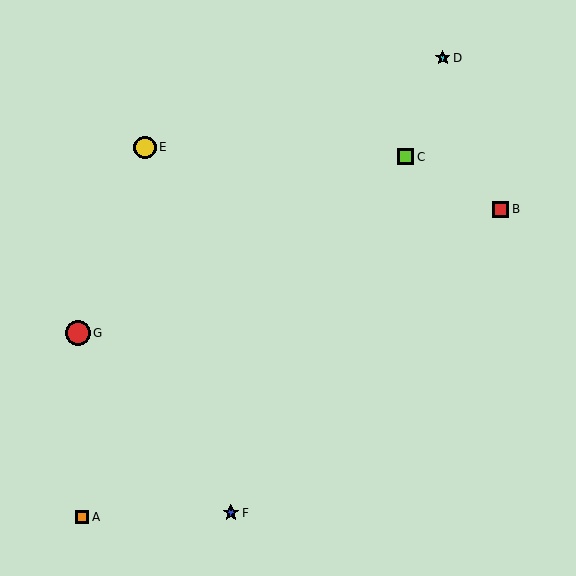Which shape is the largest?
The red circle (labeled G) is the largest.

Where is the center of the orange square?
The center of the orange square is at (82, 517).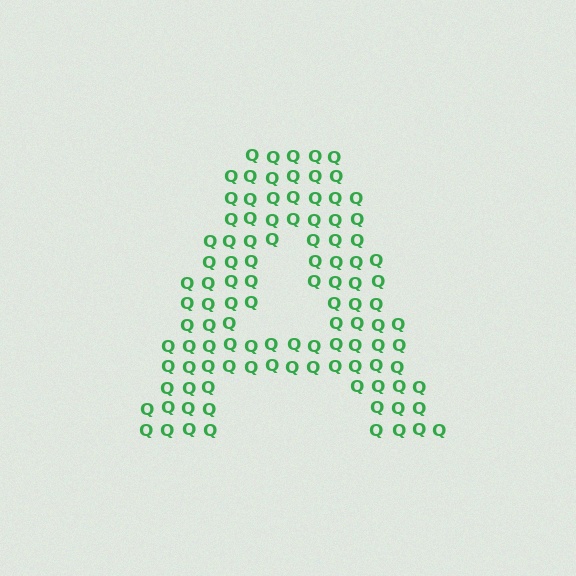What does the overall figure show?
The overall figure shows the letter A.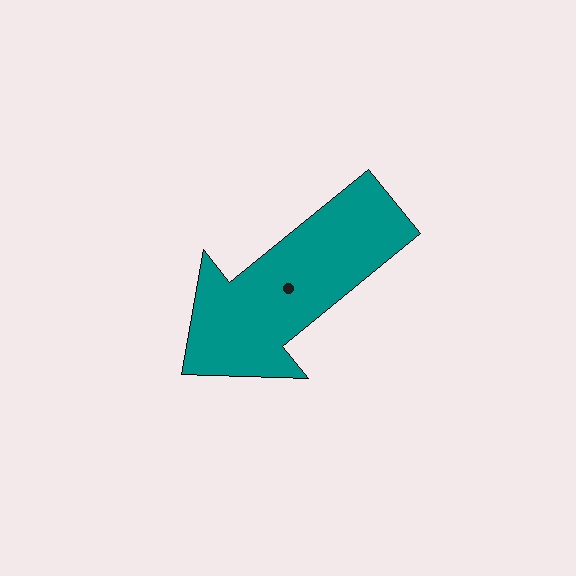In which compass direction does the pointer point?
Southwest.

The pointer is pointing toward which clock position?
Roughly 8 o'clock.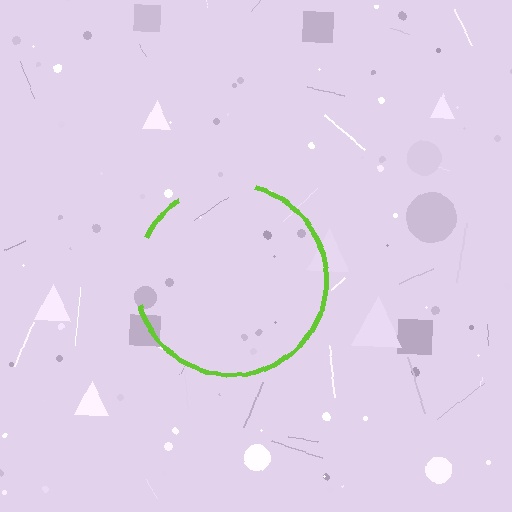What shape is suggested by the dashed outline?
The dashed outline suggests a circle.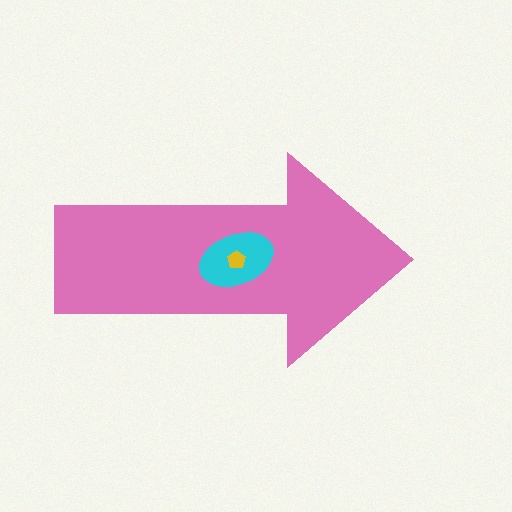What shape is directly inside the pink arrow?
The cyan ellipse.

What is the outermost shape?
The pink arrow.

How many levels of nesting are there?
3.